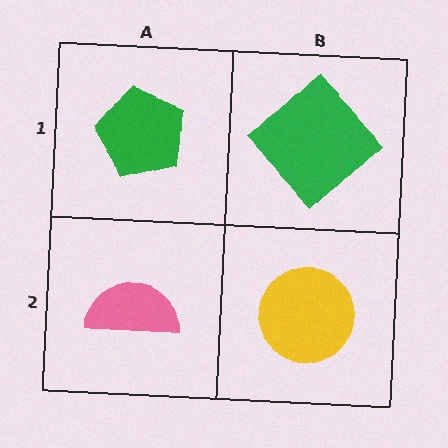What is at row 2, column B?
A yellow circle.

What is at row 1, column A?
A green pentagon.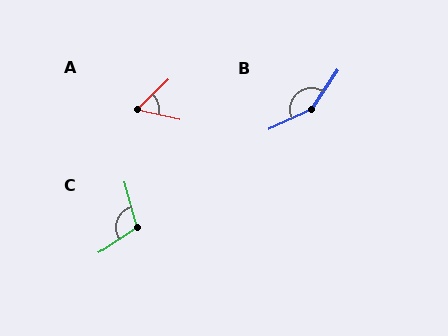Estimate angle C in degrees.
Approximately 107 degrees.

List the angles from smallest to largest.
A (56°), C (107°), B (148°).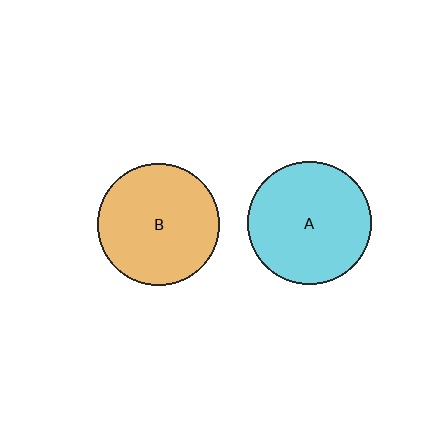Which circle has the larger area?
Circle A (cyan).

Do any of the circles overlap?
No, none of the circles overlap.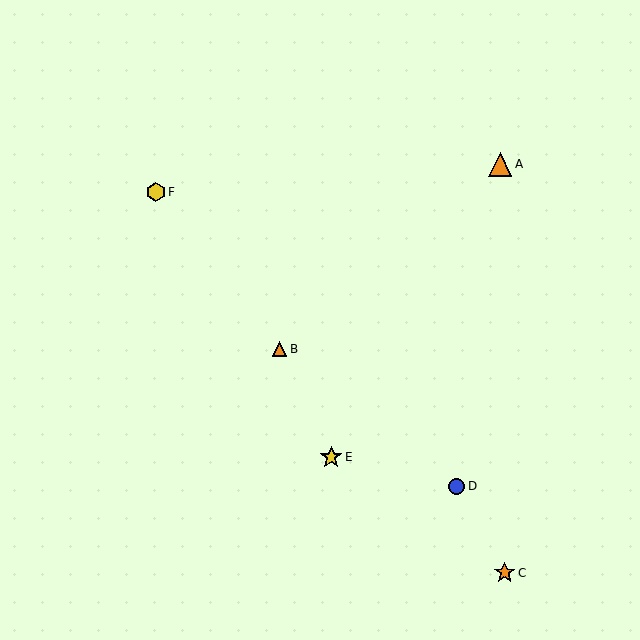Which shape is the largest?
The orange triangle (labeled A) is the largest.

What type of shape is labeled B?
Shape B is an orange triangle.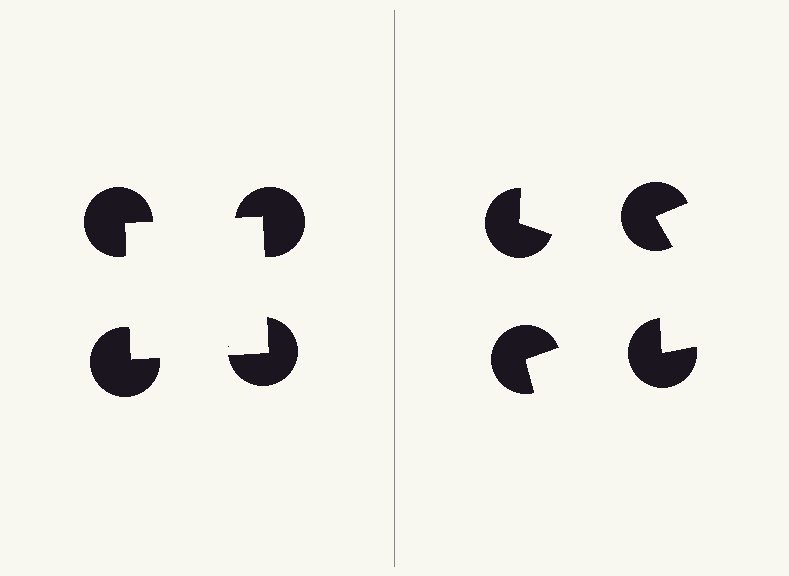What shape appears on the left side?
An illusory square.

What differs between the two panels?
The pac-man discs are positioned identically on both sides; only the wedge orientations differ. On the left they align to a square; on the right they are misaligned.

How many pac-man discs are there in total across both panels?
8 — 4 on each side.